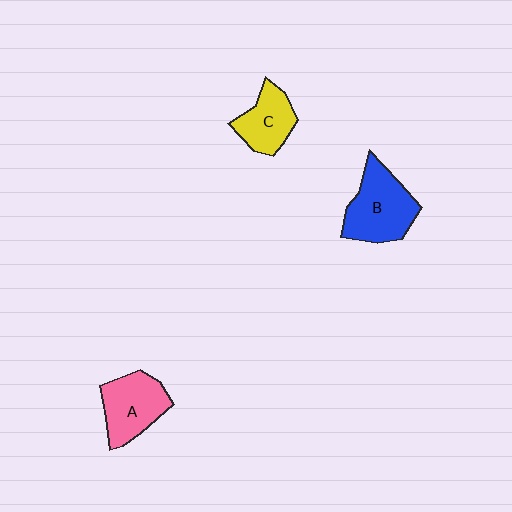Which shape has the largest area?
Shape B (blue).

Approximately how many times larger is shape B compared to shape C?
Approximately 1.5 times.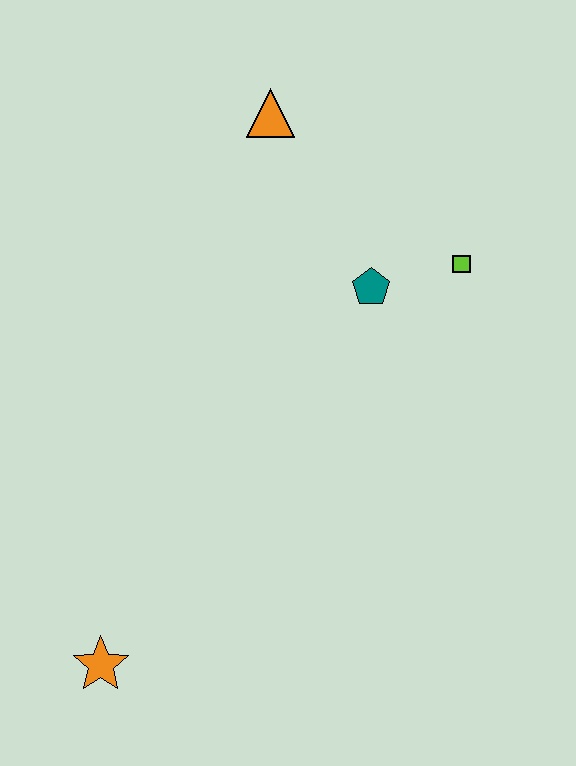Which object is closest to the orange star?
The teal pentagon is closest to the orange star.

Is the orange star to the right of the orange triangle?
No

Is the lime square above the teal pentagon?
Yes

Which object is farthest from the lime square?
The orange star is farthest from the lime square.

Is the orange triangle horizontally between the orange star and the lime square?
Yes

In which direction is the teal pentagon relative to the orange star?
The teal pentagon is above the orange star.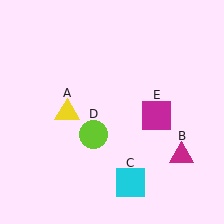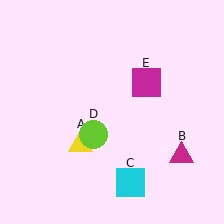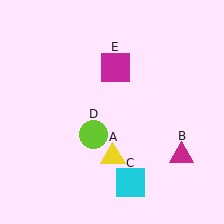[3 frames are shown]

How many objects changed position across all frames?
2 objects changed position: yellow triangle (object A), magenta square (object E).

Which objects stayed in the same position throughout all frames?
Magenta triangle (object B) and cyan square (object C) and lime circle (object D) remained stationary.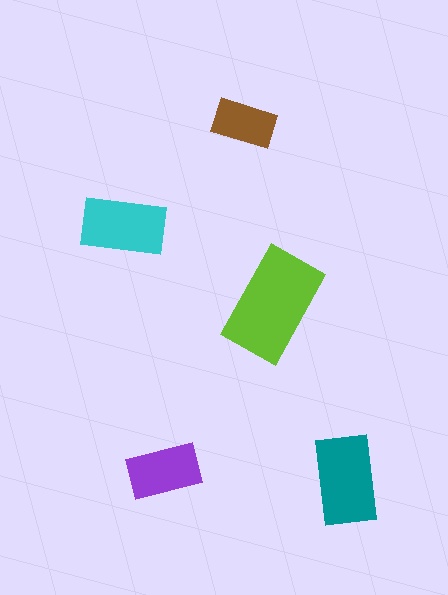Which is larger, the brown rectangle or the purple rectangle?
The purple one.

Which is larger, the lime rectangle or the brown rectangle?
The lime one.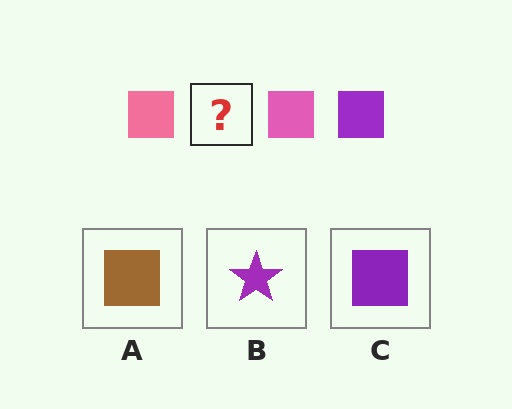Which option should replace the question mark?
Option C.